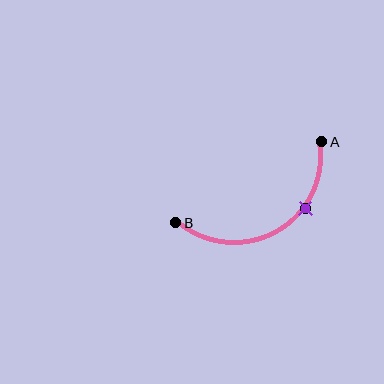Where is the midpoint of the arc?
The arc midpoint is the point on the curve farthest from the straight line joining A and B. It sits below that line.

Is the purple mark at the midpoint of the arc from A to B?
No. The purple mark lies on the arc but is closer to endpoint A. The arc midpoint would be at the point on the curve equidistant along the arc from both A and B.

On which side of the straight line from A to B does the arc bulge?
The arc bulges below the straight line connecting A and B.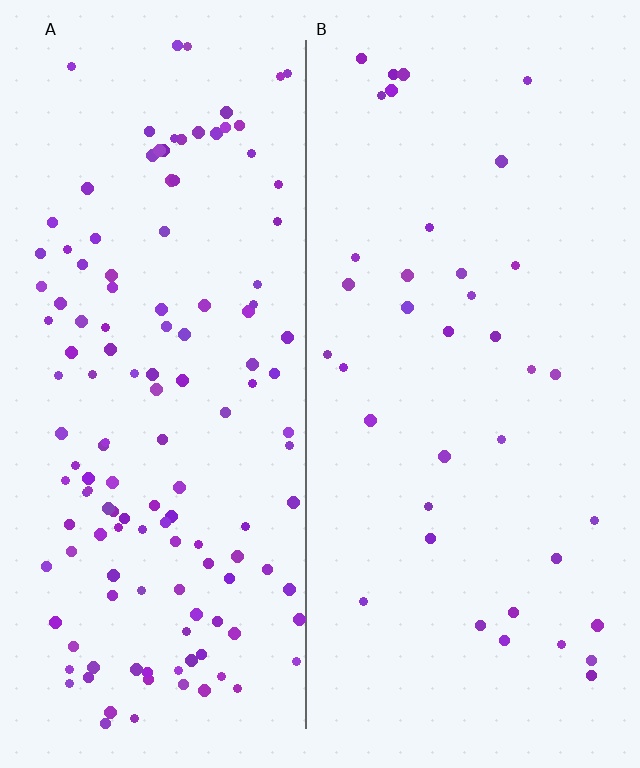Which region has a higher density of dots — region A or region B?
A (the left).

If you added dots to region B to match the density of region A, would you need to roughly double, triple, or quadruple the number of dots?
Approximately quadruple.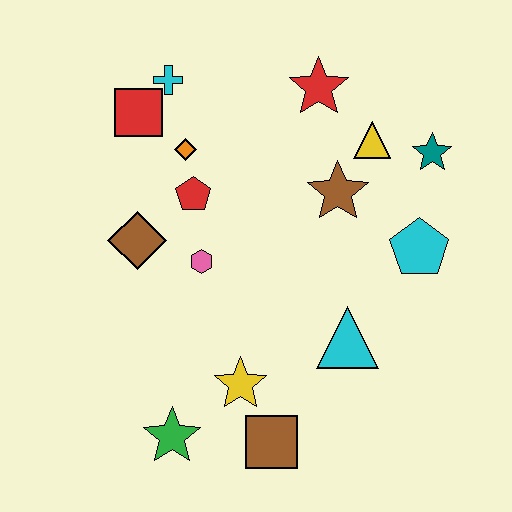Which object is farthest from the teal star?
The green star is farthest from the teal star.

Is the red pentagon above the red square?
No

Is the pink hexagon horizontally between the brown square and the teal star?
No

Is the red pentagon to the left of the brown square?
Yes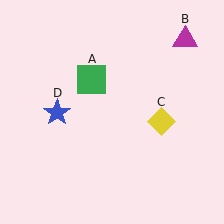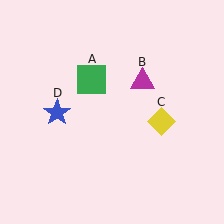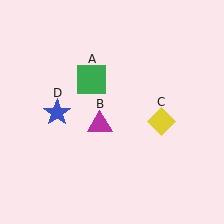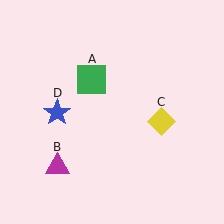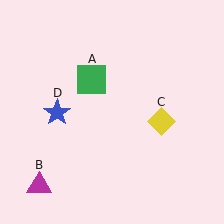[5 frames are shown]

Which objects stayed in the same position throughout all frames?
Green square (object A) and yellow diamond (object C) and blue star (object D) remained stationary.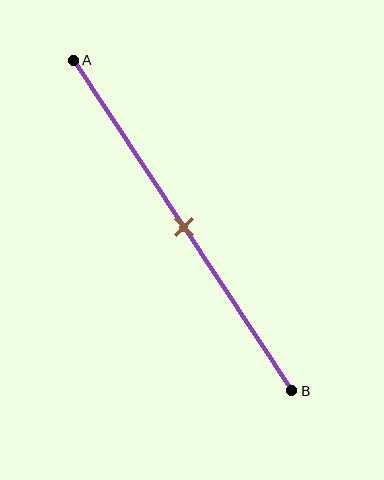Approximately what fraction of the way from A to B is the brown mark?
The brown mark is approximately 50% of the way from A to B.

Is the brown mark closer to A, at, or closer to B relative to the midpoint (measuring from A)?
The brown mark is approximately at the midpoint of segment AB.